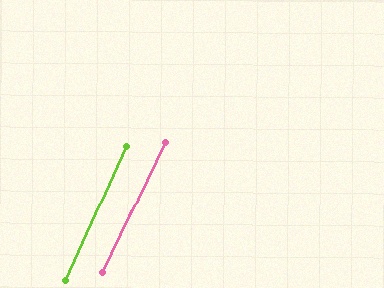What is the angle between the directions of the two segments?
Approximately 1 degree.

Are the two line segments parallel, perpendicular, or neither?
Parallel — their directions differ by only 1.1°.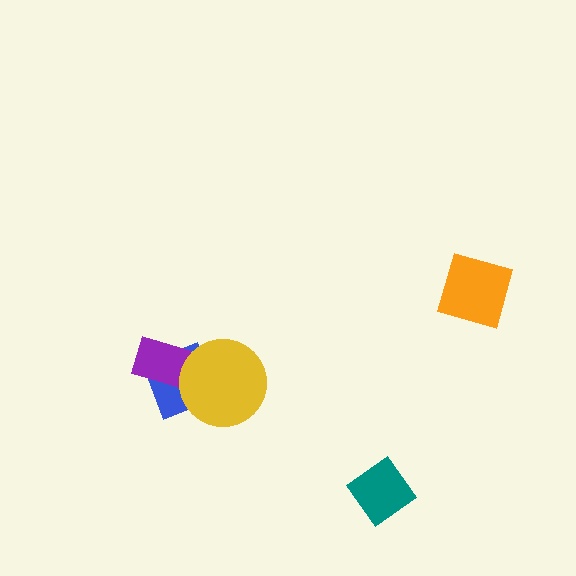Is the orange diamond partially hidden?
No, no other shape covers it.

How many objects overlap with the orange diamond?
0 objects overlap with the orange diamond.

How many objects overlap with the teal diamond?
0 objects overlap with the teal diamond.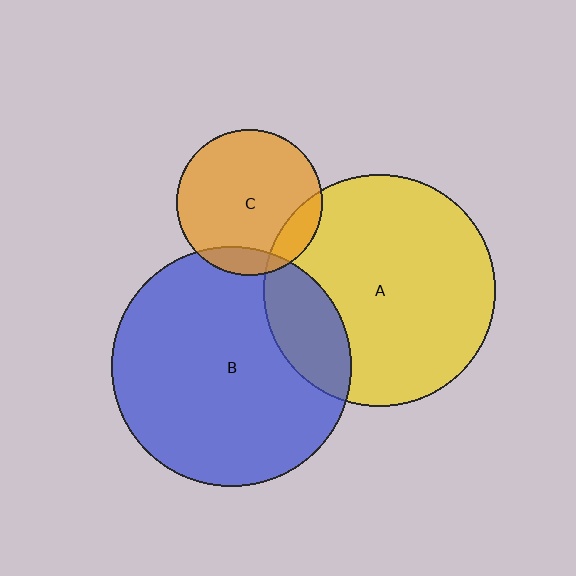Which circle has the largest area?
Circle B (blue).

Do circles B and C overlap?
Yes.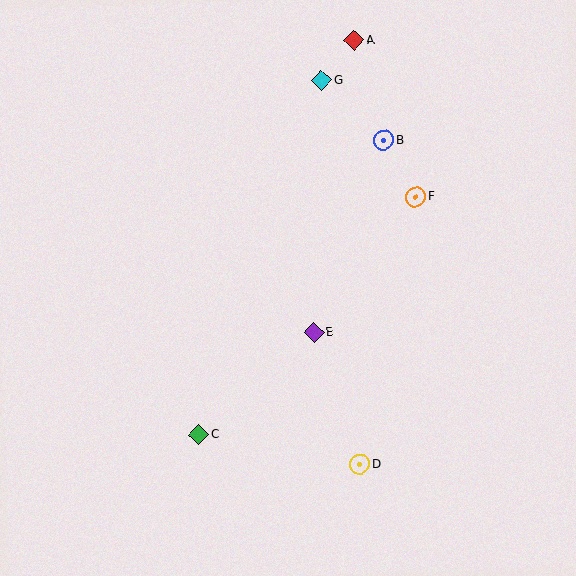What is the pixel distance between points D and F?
The distance between D and F is 273 pixels.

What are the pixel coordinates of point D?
Point D is at (360, 464).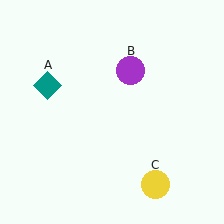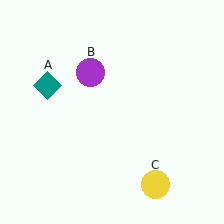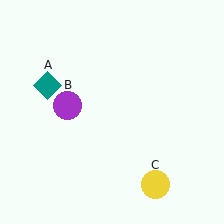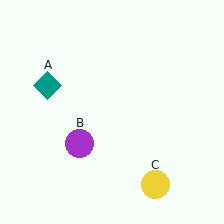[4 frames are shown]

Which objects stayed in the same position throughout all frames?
Teal diamond (object A) and yellow circle (object C) remained stationary.